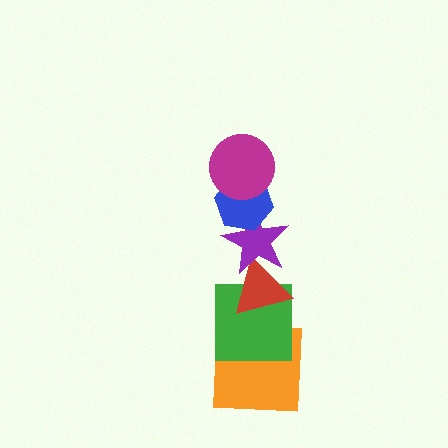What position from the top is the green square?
The green square is 5th from the top.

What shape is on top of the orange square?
The green square is on top of the orange square.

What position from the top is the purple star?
The purple star is 3rd from the top.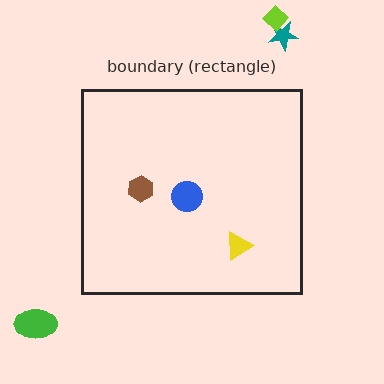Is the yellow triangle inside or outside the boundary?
Inside.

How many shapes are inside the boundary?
3 inside, 3 outside.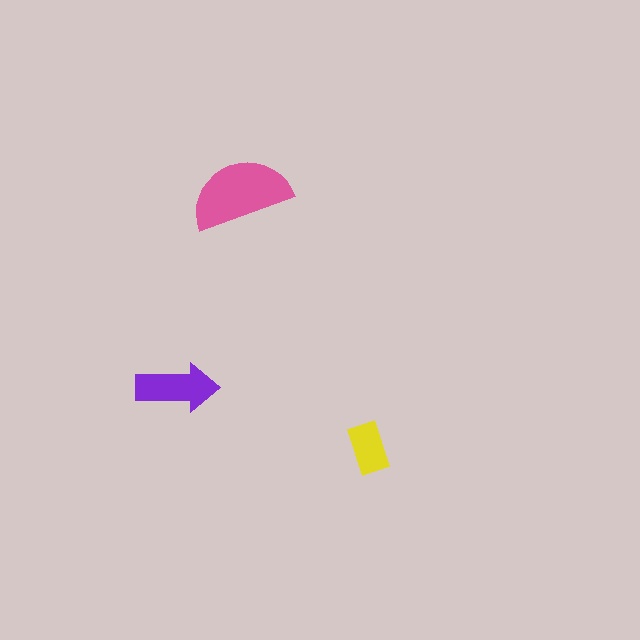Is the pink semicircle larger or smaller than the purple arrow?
Larger.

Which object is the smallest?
The yellow rectangle.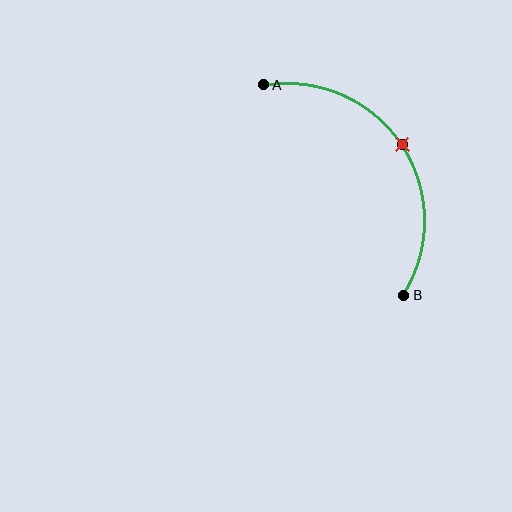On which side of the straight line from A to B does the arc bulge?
The arc bulges above and to the right of the straight line connecting A and B.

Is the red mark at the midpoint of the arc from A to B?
Yes. The red mark lies on the arc at equal arc-length from both A and B — it is the arc midpoint.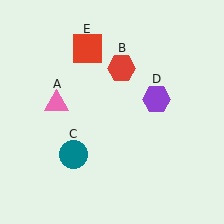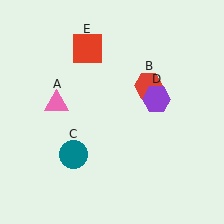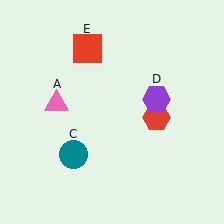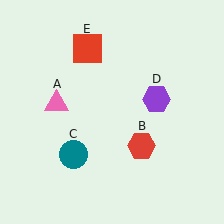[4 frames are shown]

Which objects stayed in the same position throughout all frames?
Pink triangle (object A) and teal circle (object C) and purple hexagon (object D) and red square (object E) remained stationary.